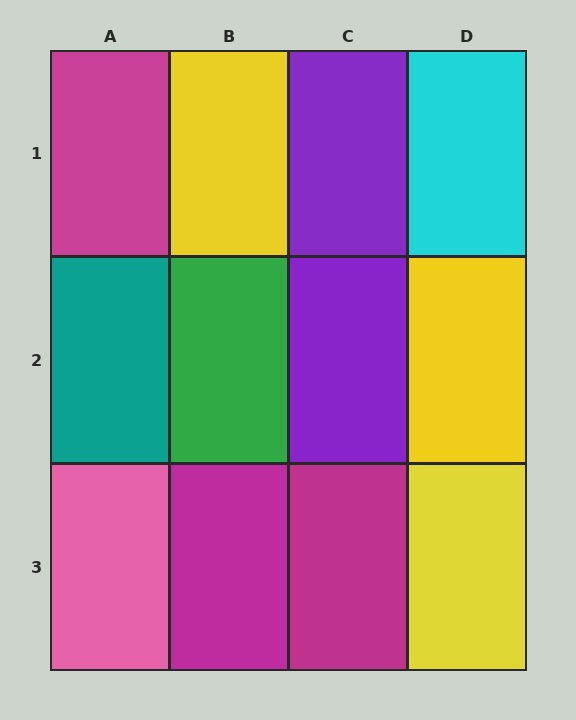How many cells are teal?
1 cell is teal.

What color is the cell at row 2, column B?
Green.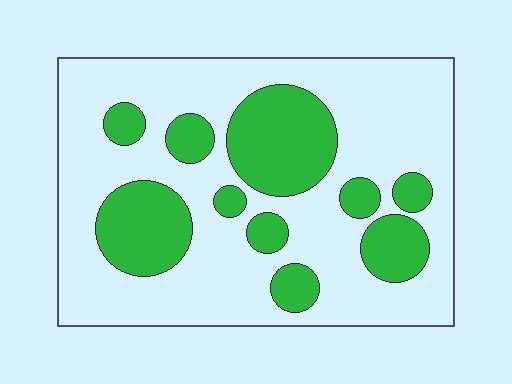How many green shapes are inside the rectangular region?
10.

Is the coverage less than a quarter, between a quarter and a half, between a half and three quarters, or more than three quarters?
Between a quarter and a half.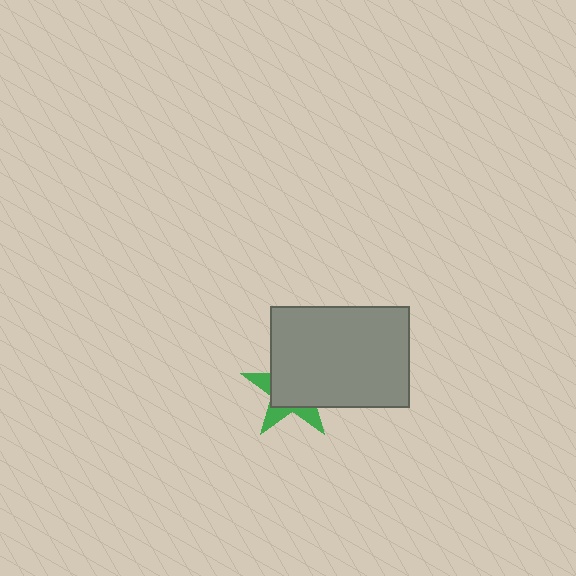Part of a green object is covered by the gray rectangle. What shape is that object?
It is a star.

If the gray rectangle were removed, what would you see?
You would see the complete green star.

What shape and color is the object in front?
The object in front is a gray rectangle.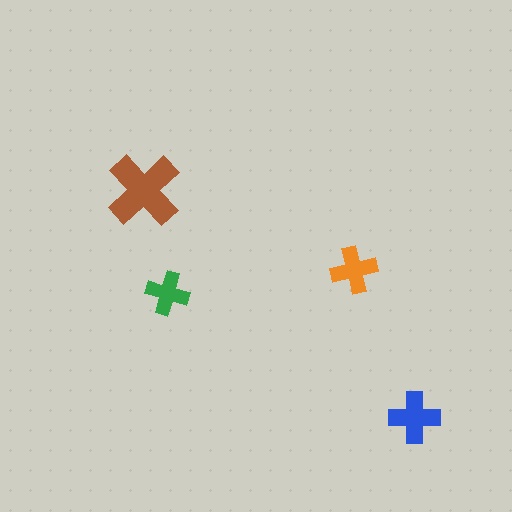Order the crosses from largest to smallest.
the brown one, the blue one, the orange one, the green one.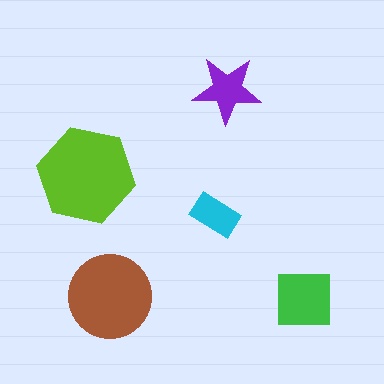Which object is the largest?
The lime hexagon.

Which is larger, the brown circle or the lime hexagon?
The lime hexagon.